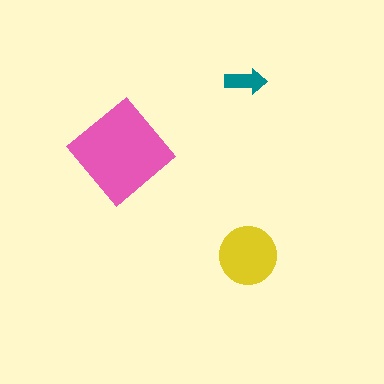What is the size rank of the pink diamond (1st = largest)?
1st.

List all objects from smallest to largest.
The teal arrow, the yellow circle, the pink diamond.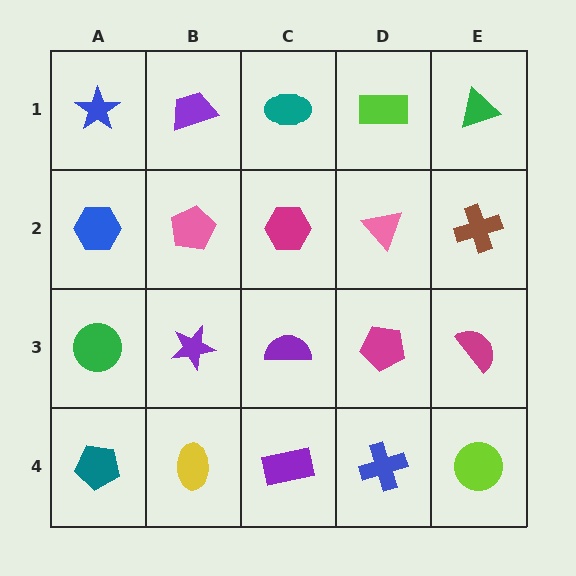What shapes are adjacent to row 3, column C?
A magenta hexagon (row 2, column C), a purple rectangle (row 4, column C), a purple star (row 3, column B), a magenta pentagon (row 3, column D).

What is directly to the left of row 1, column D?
A teal ellipse.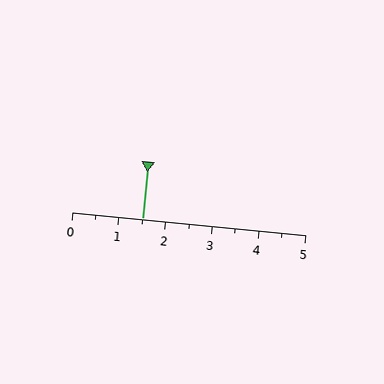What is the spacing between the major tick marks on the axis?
The major ticks are spaced 1 apart.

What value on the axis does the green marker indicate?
The marker indicates approximately 1.5.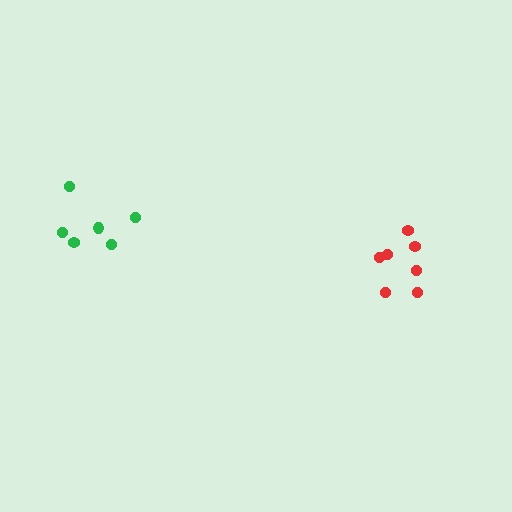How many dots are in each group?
Group 1: 7 dots, Group 2: 6 dots (13 total).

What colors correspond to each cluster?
The clusters are colored: red, green.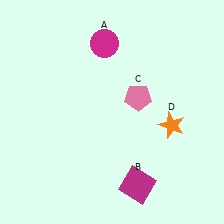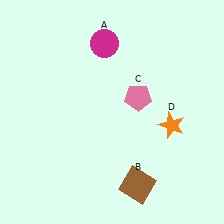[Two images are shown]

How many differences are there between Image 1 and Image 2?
There is 1 difference between the two images.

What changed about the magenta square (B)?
In Image 1, B is magenta. In Image 2, it changed to brown.